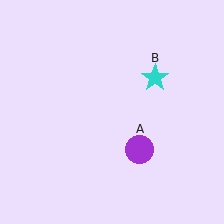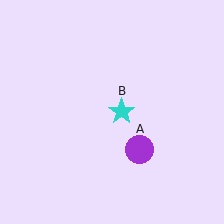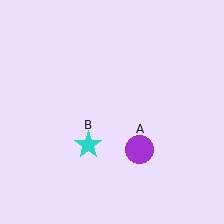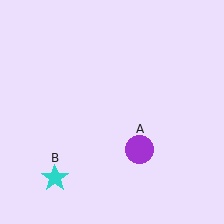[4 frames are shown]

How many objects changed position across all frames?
1 object changed position: cyan star (object B).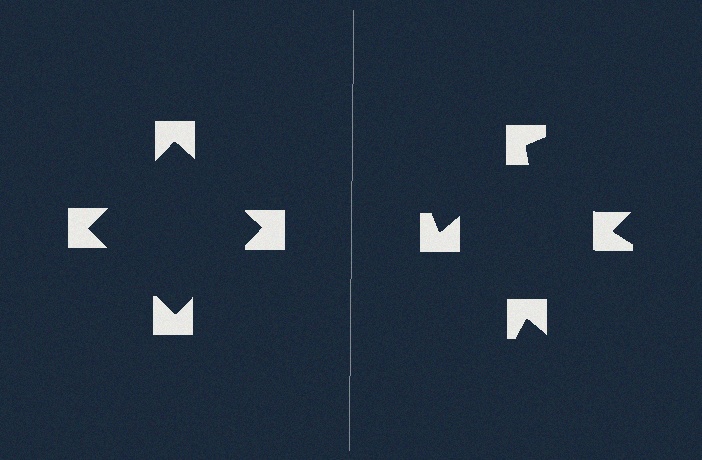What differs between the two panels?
The notched squares are positioned identically on both sides; only the wedge orientations differ. On the left they align to a square; on the right they are misaligned.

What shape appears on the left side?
An illusory square.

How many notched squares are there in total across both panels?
8 — 4 on each side.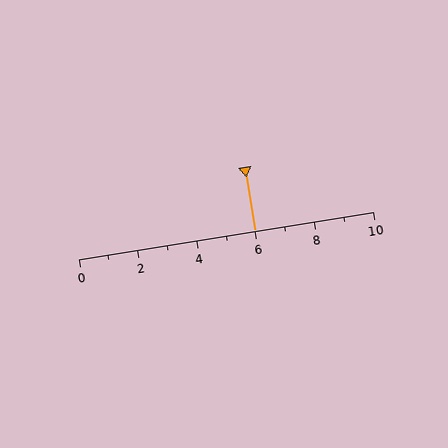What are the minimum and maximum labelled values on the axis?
The axis runs from 0 to 10.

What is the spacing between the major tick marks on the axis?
The major ticks are spaced 2 apart.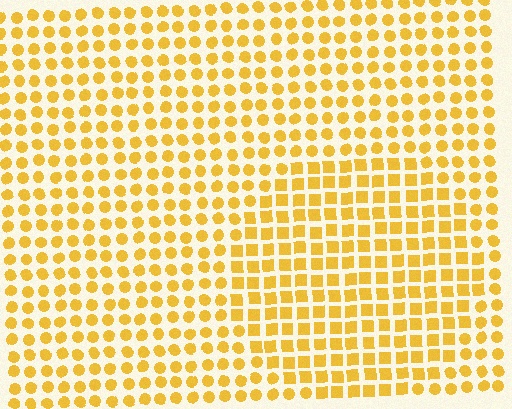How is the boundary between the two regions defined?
The boundary is defined by a change in element shape: squares inside vs. circles outside. All elements share the same color and spacing.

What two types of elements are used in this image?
The image uses squares inside the circle region and circles outside it.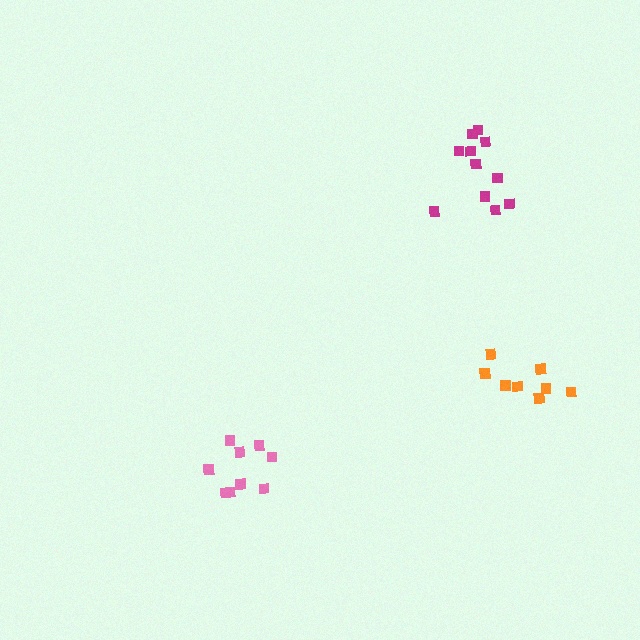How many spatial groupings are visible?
There are 3 spatial groupings.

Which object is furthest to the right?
The orange cluster is rightmost.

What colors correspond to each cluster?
The clusters are colored: magenta, pink, orange.